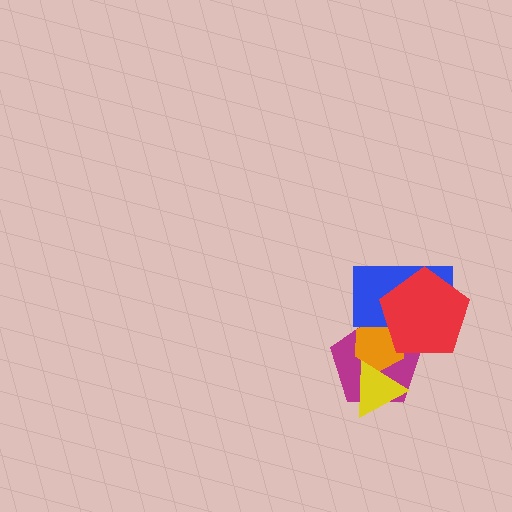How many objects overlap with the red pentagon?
3 objects overlap with the red pentagon.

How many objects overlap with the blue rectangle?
3 objects overlap with the blue rectangle.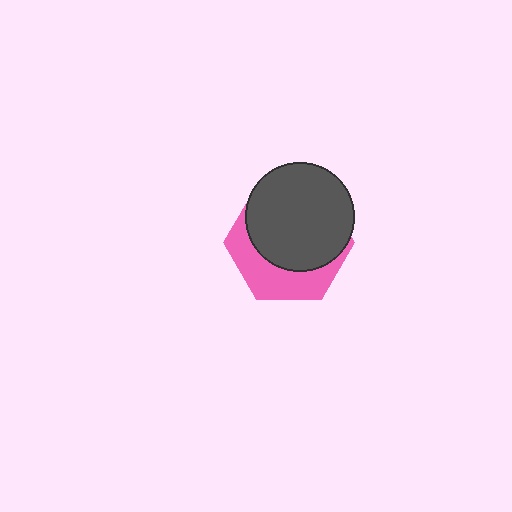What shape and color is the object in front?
The object in front is a dark gray circle.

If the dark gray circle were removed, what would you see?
You would see the complete pink hexagon.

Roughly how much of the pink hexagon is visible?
A small part of it is visible (roughly 36%).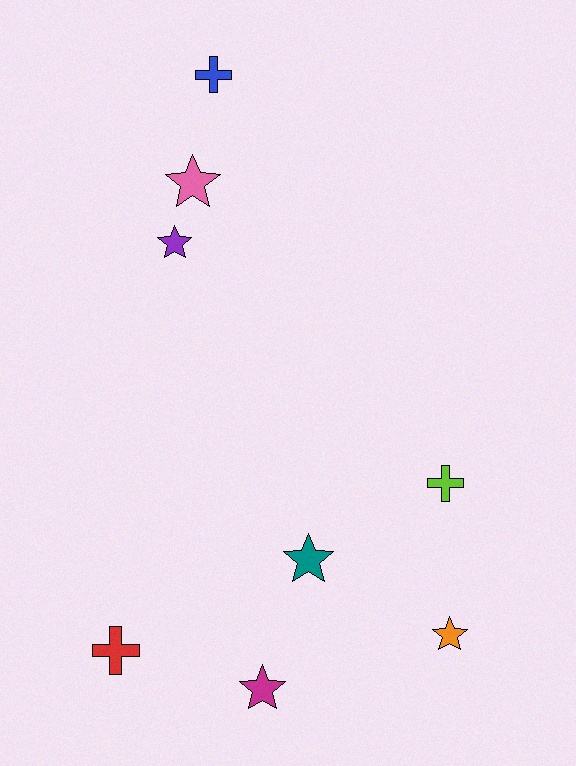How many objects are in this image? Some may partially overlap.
There are 8 objects.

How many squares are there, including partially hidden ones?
There are no squares.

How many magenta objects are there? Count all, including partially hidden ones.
There is 1 magenta object.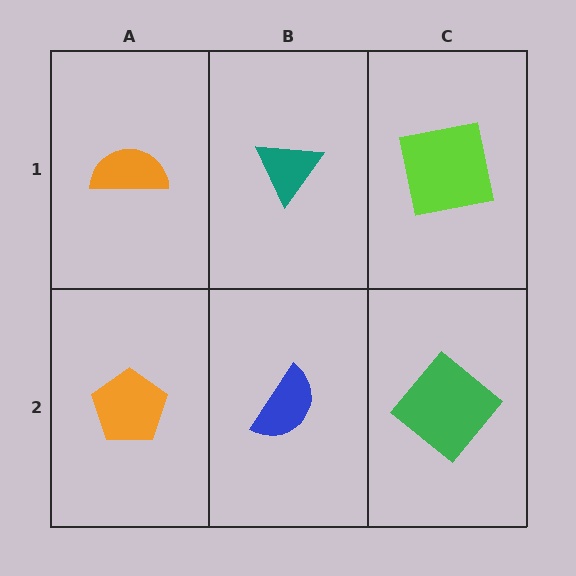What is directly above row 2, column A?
An orange semicircle.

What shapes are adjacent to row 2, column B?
A teal triangle (row 1, column B), an orange pentagon (row 2, column A), a green diamond (row 2, column C).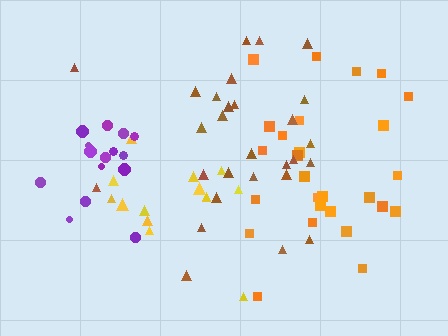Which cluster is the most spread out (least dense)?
Yellow.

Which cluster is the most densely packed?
Purple.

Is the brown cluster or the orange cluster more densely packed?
Brown.